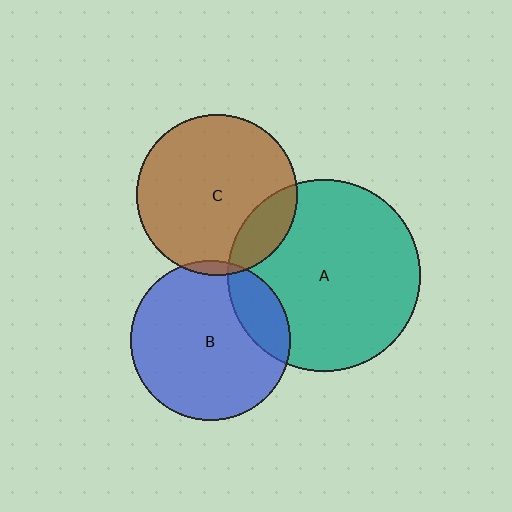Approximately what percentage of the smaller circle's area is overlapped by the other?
Approximately 20%.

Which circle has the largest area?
Circle A (teal).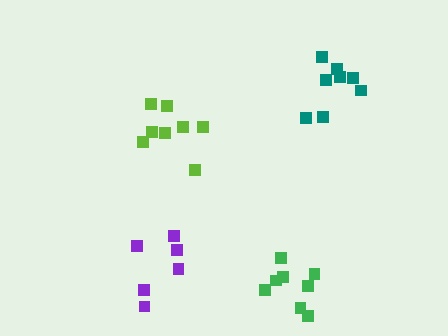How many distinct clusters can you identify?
There are 4 distinct clusters.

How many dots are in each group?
Group 1: 8 dots, Group 2: 8 dots, Group 3: 6 dots, Group 4: 8 dots (30 total).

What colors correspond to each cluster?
The clusters are colored: lime, green, purple, teal.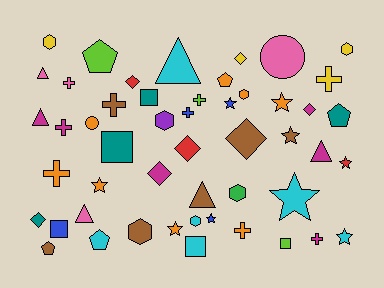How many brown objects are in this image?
There are 6 brown objects.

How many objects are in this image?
There are 50 objects.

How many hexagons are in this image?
There are 7 hexagons.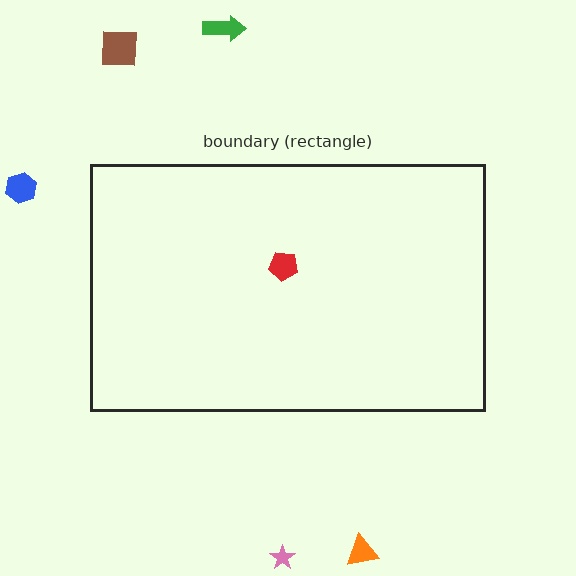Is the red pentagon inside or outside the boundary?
Inside.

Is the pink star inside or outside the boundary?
Outside.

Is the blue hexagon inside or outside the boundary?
Outside.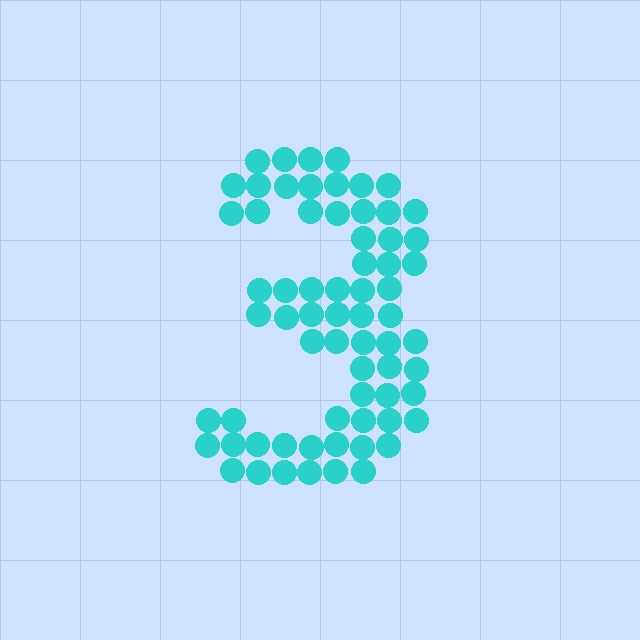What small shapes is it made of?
It is made of small circles.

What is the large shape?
The large shape is the digit 3.